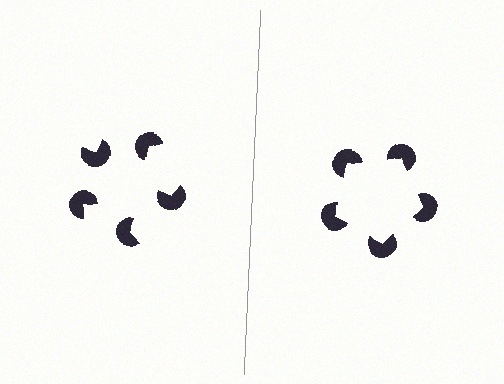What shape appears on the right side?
An illusory pentagon.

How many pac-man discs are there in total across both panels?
10 — 5 on each side.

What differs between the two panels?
The pac-man discs are positioned identically on both sides; only the wedge orientations differ. On the right they align to a pentagon; on the left they are misaligned.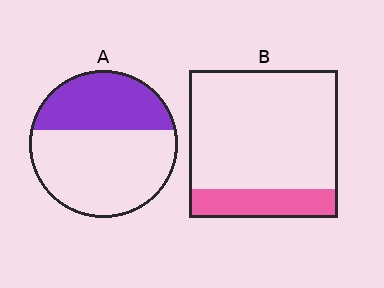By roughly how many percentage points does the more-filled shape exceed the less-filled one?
By roughly 20 percentage points (A over B).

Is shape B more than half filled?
No.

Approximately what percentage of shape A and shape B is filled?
A is approximately 40% and B is approximately 20%.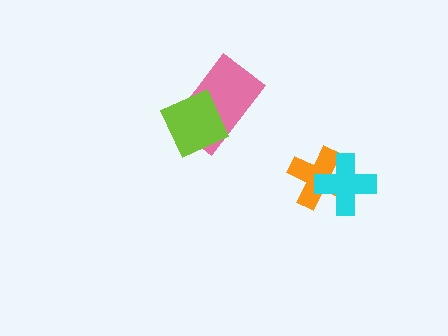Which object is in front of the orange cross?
The cyan cross is in front of the orange cross.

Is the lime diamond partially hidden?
No, no other shape covers it.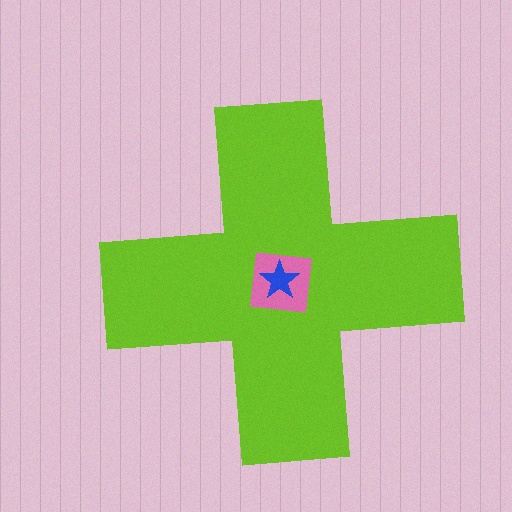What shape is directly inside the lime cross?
The pink square.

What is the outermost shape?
The lime cross.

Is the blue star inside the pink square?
Yes.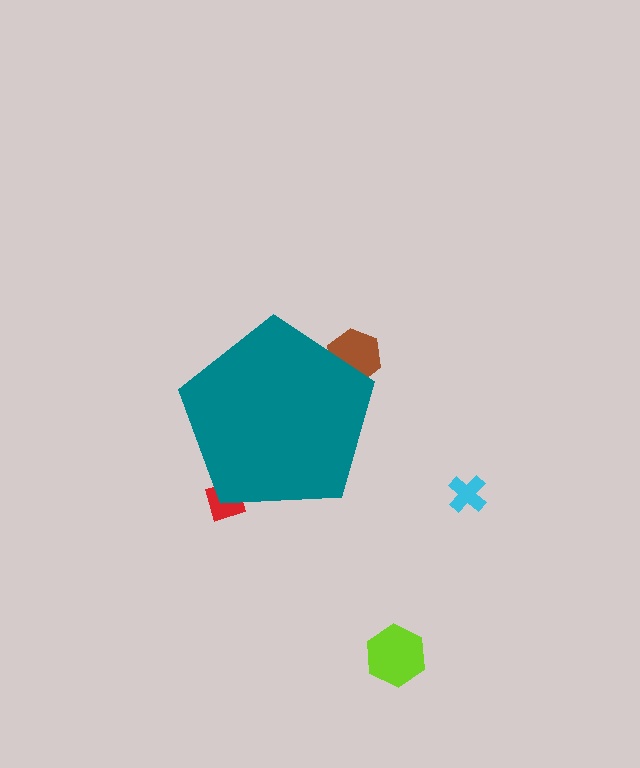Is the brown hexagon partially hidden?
Yes, the brown hexagon is partially hidden behind the teal pentagon.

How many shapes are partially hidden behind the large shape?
2 shapes are partially hidden.